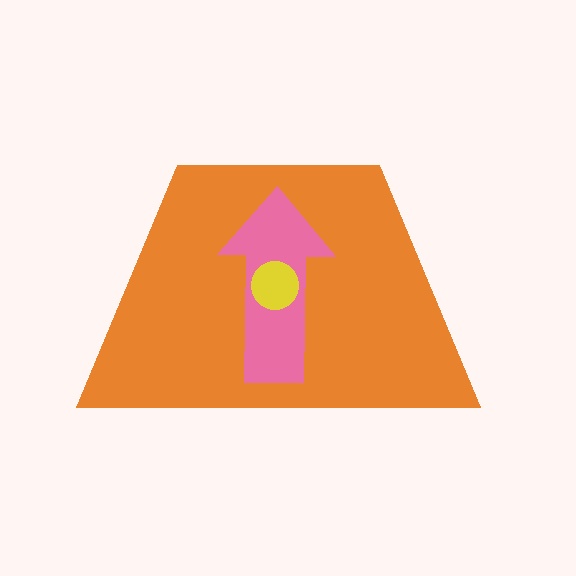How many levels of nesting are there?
3.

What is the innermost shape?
The yellow circle.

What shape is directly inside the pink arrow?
The yellow circle.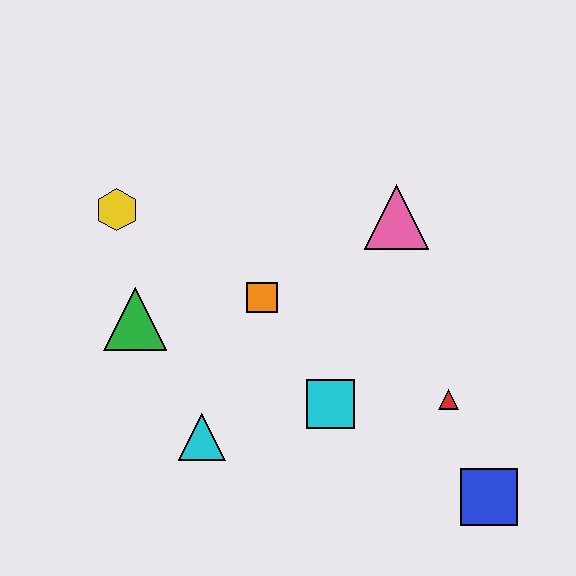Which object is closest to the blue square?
The red triangle is closest to the blue square.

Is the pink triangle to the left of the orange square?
No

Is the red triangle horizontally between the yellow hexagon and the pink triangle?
No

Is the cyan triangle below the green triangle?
Yes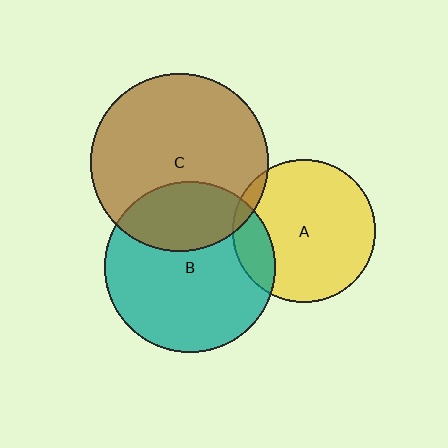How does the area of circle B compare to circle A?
Approximately 1.4 times.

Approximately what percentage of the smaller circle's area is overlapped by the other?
Approximately 5%.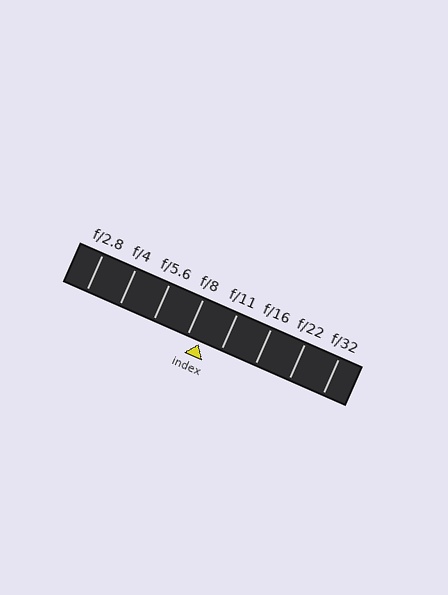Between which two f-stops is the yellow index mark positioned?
The index mark is between f/8 and f/11.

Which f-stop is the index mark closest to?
The index mark is closest to f/8.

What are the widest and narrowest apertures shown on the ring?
The widest aperture shown is f/2.8 and the narrowest is f/32.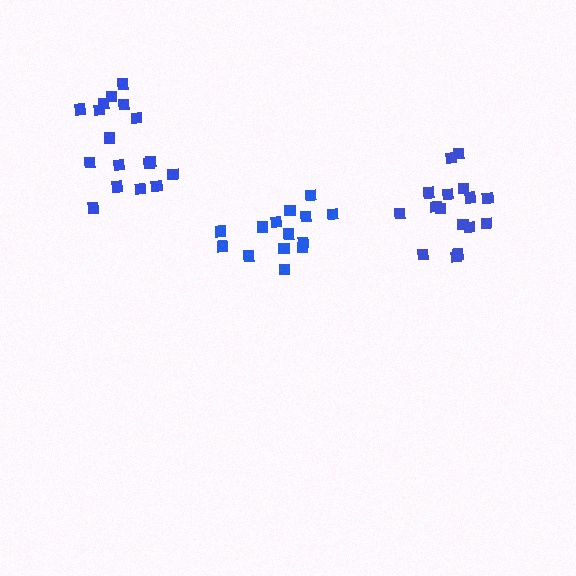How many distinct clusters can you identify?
There are 3 distinct clusters.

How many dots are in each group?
Group 1: 16 dots, Group 2: 14 dots, Group 3: 17 dots (47 total).